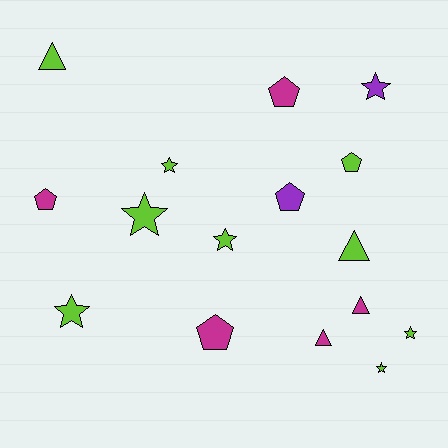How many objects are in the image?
There are 16 objects.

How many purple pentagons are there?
There is 1 purple pentagon.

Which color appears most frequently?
Lime, with 9 objects.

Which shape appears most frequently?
Star, with 7 objects.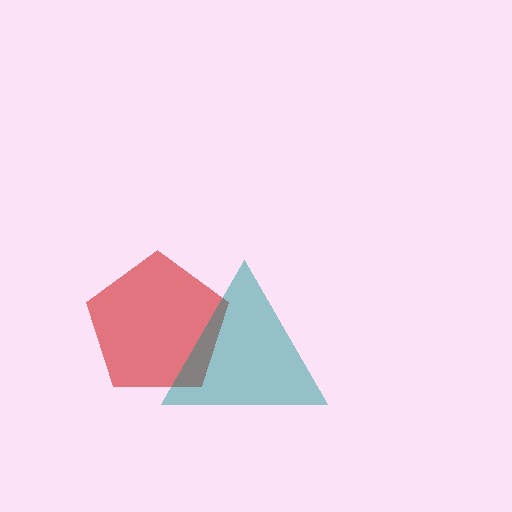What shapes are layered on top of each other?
The layered shapes are: a red pentagon, a teal triangle.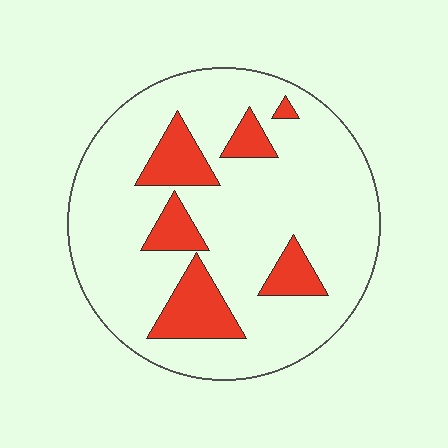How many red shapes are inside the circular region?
6.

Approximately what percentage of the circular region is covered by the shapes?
Approximately 20%.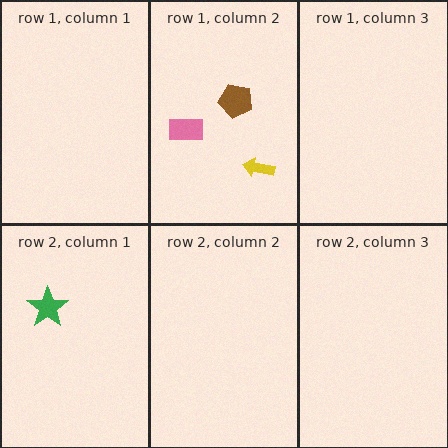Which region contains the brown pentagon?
The row 1, column 2 region.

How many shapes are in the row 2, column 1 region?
1.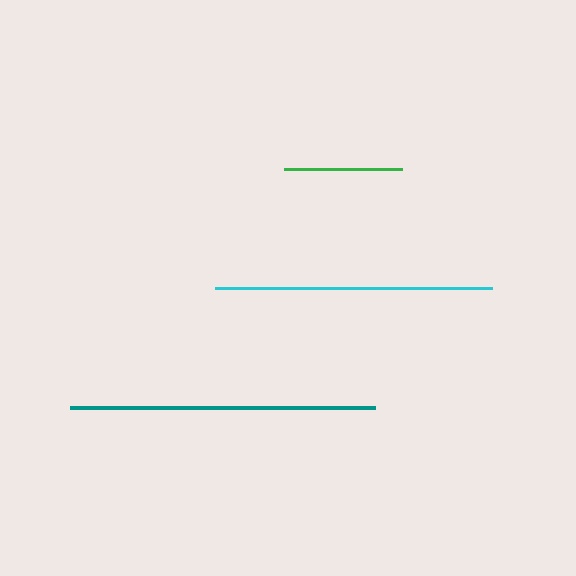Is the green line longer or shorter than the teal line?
The teal line is longer than the green line.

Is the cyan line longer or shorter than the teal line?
The teal line is longer than the cyan line.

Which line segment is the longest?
The teal line is the longest at approximately 305 pixels.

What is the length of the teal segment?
The teal segment is approximately 305 pixels long.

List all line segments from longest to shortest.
From longest to shortest: teal, cyan, green.